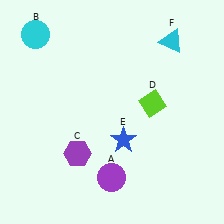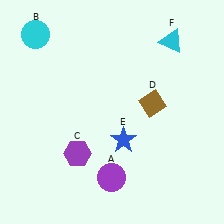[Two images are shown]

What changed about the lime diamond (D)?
In Image 1, D is lime. In Image 2, it changed to brown.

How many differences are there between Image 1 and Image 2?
There is 1 difference between the two images.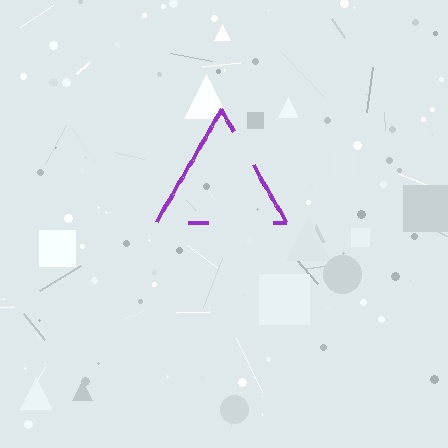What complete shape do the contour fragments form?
The contour fragments form a triangle.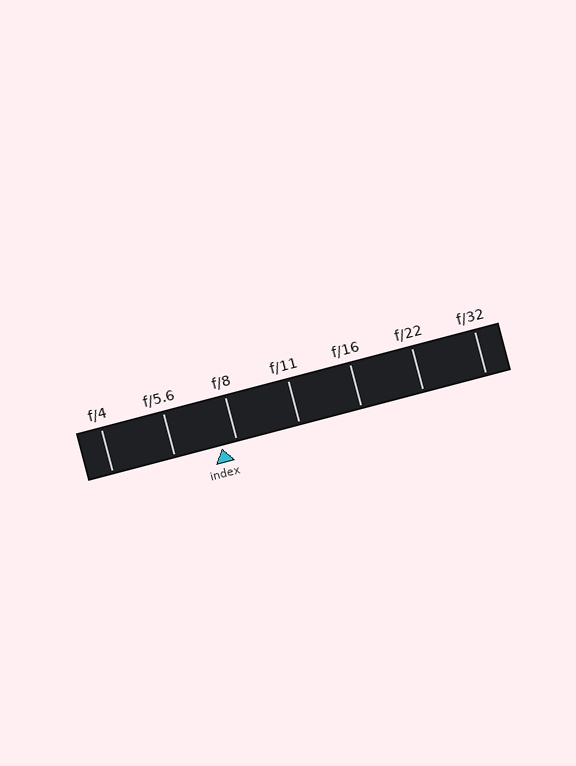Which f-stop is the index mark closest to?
The index mark is closest to f/8.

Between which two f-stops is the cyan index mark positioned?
The index mark is between f/5.6 and f/8.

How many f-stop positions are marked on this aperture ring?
There are 7 f-stop positions marked.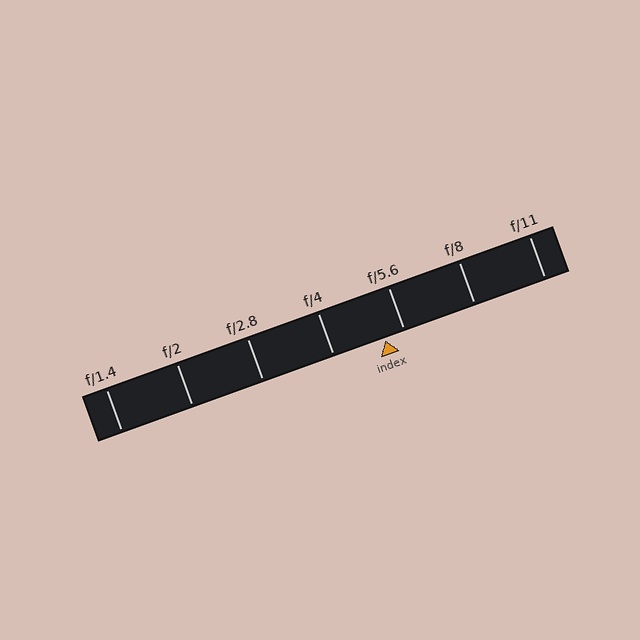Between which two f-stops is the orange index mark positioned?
The index mark is between f/4 and f/5.6.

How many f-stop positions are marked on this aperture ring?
There are 7 f-stop positions marked.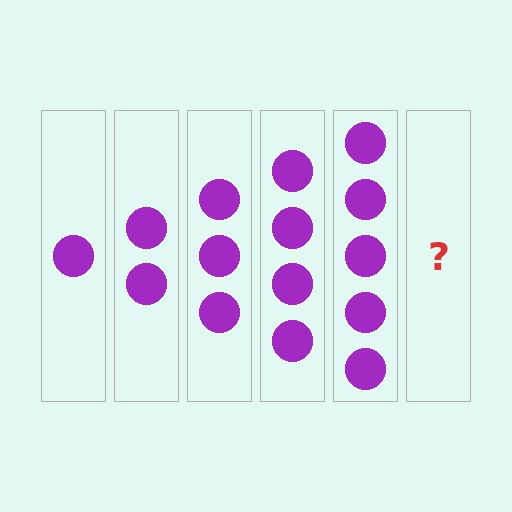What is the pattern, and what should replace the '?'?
The pattern is that each step adds one more circle. The '?' should be 6 circles.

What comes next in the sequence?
The next element should be 6 circles.